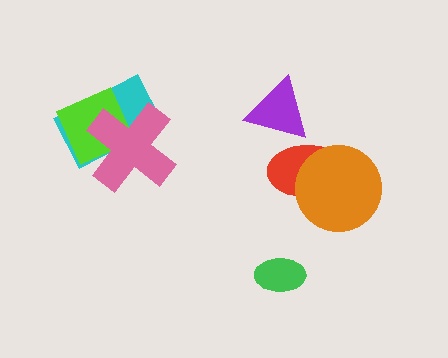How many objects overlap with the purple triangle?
1 object overlaps with the purple triangle.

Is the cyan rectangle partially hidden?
Yes, it is partially covered by another shape.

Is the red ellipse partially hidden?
Yes, it is partially covered by another shape.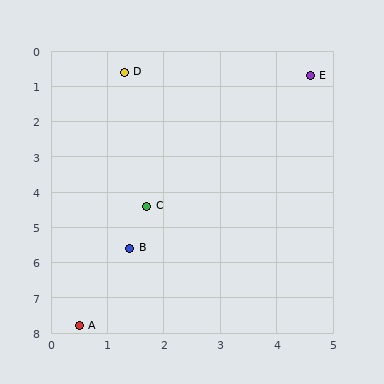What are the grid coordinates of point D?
Point D is at approximately (1.3, 0.6).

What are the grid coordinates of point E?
Point E is at approximately (4.6, 0.7).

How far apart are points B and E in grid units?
Points B and E are about 5.9 grid units apart.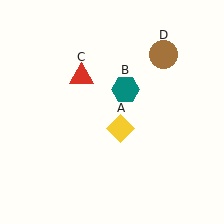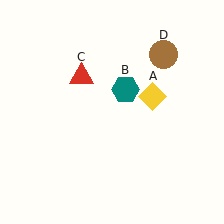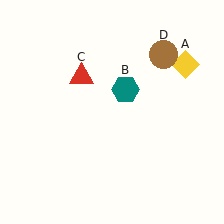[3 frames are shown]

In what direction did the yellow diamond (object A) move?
The yellow diamond (object A) moved up and to the right.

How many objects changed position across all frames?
1 object changed position: yellow diamond (object A).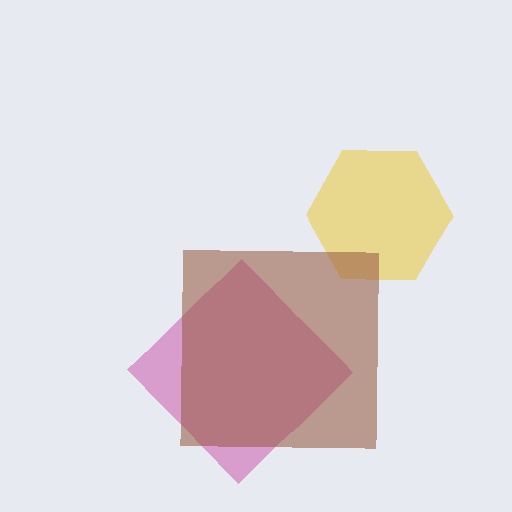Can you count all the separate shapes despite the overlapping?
Yes, there are 3 separate shapes.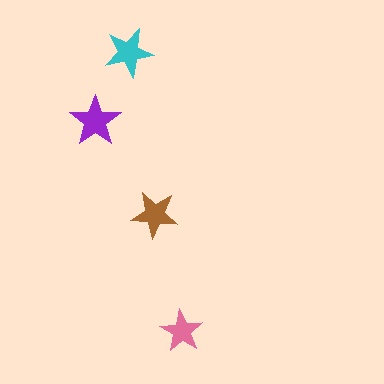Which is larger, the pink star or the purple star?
The purple one.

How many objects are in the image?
There are 4 objects in the image.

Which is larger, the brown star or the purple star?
The purple one.